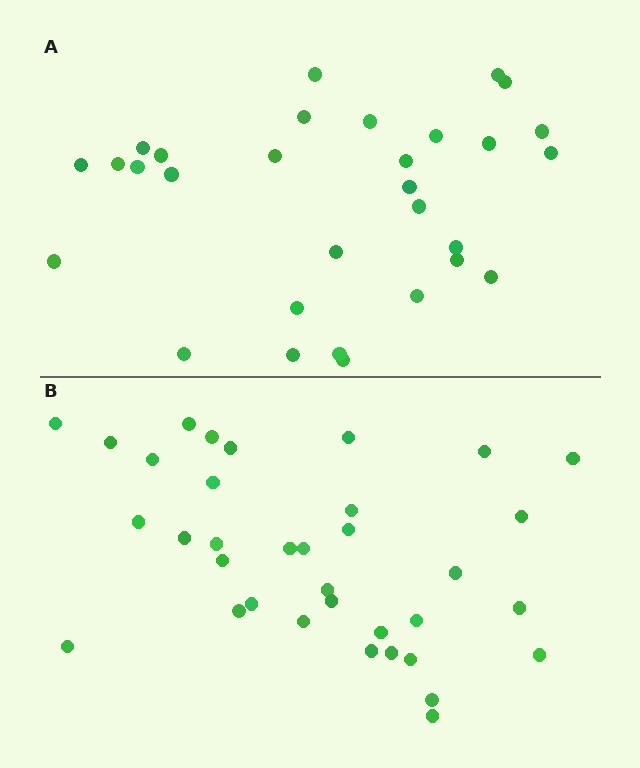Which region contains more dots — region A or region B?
Region B (the bottom region) has more dots.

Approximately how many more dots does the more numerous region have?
Region B has about 5 more dots than region A.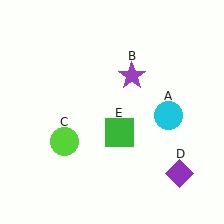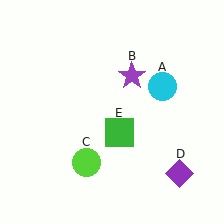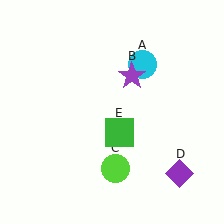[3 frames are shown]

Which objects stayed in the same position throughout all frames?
Purple star (object B) and purple diamond (object D) and green square (object E) remained stationary.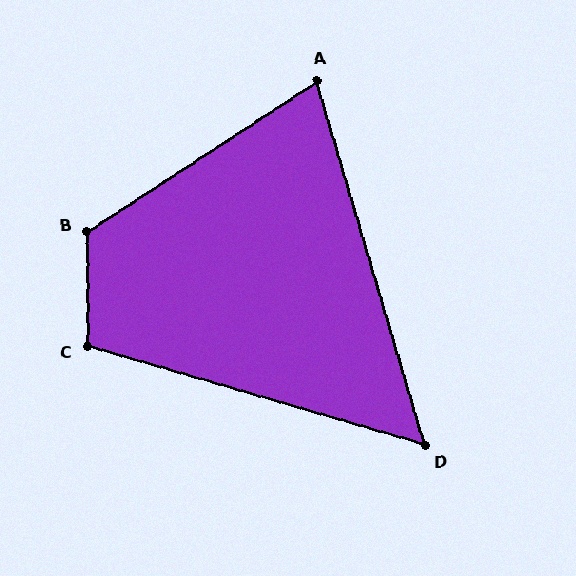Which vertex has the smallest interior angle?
D, at approximately 57 degrees.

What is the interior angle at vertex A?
Approximately 73 degrees (acute).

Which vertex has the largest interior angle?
B, at approximately 123 degrees.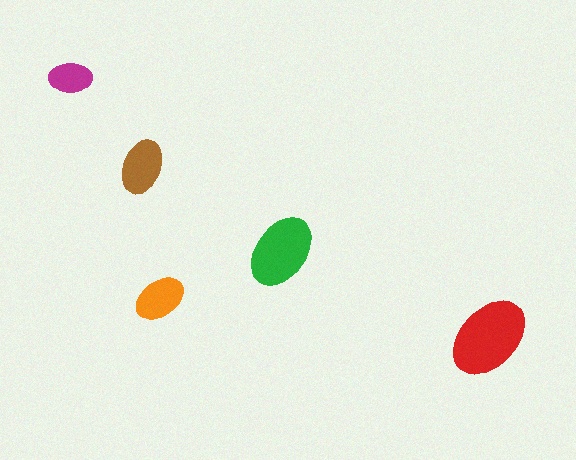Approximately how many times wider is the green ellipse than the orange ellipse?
About 1.5 times wider.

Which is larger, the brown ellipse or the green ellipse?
The green one.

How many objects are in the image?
There are 5 objects in the image.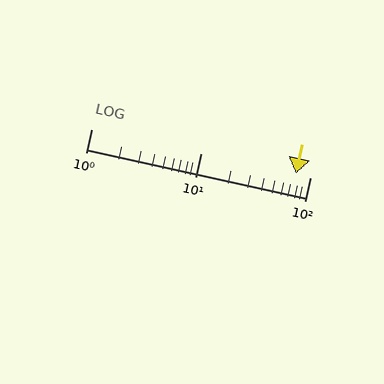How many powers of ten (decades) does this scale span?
The scale spans 2 decades, from 1 to 100.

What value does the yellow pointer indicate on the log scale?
The pointer indicates approximately 74.